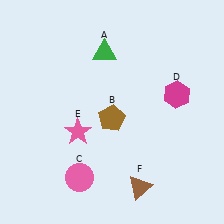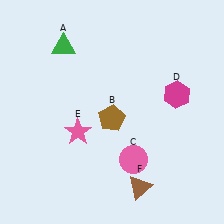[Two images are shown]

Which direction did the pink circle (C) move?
The pink circle (C) moved right.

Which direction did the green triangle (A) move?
The green triangle (A) moved left.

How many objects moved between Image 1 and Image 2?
2 objects moved between the two images.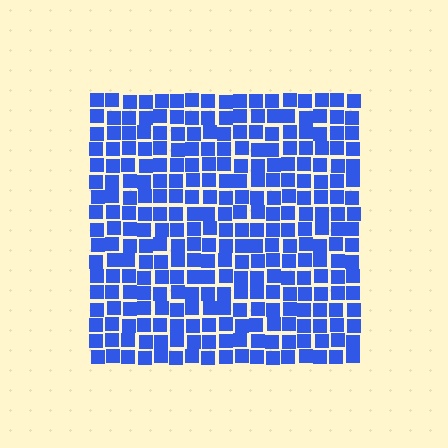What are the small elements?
The small elements are squares.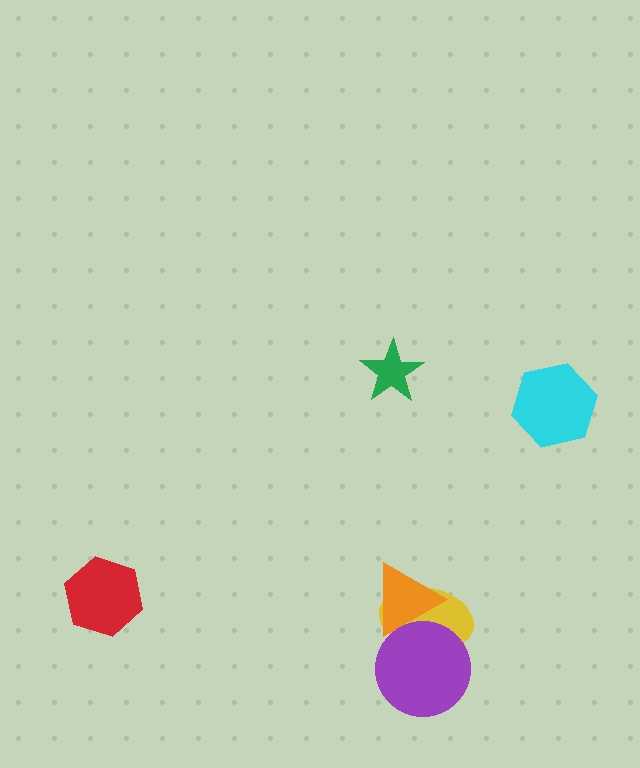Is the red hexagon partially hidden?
No, no other shape covers it.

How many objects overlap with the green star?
0 objects overlap with the green star.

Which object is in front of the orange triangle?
The purple circle is in front of the orange triangle.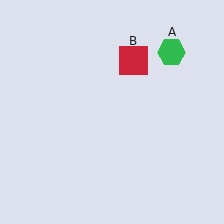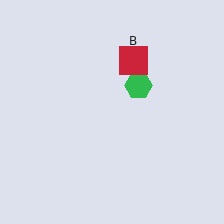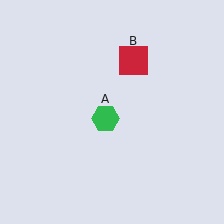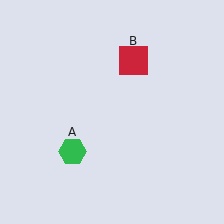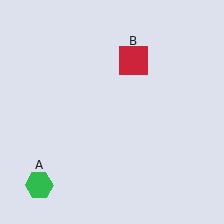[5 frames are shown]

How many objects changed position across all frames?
1 object changed position: green hexagon (object A).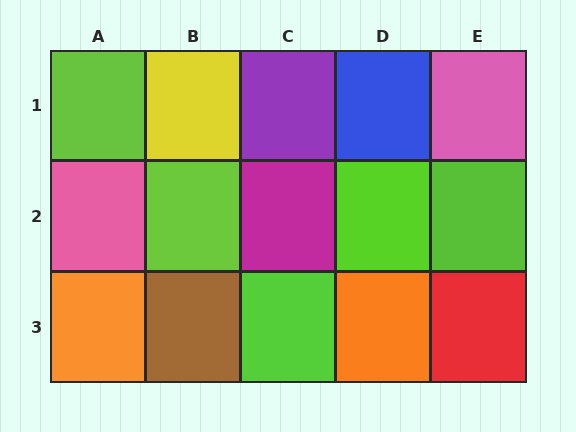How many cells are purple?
1 cell is purple.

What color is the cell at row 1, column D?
Blue.